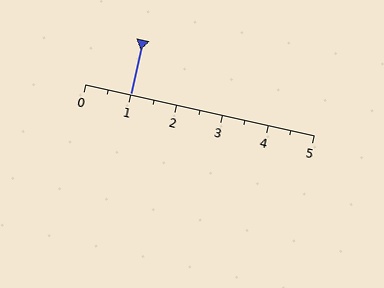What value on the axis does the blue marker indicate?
The marker indicates approximately 1.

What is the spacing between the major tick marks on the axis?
The major ticks are spaced 1 apart.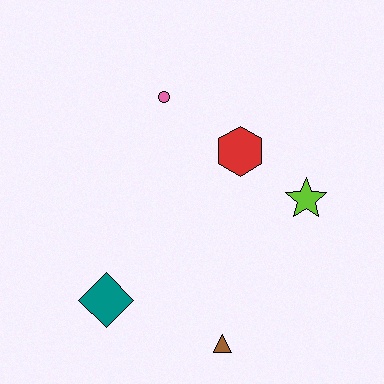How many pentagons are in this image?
There are no pentagons.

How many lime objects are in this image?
There is 1 lime object.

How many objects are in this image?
There are 5 objects.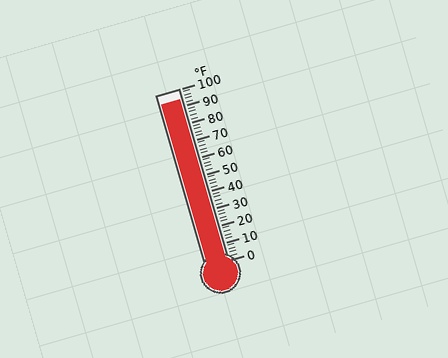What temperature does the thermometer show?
The thermometer shows approximately 94°F.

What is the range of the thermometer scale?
The thermometer scale ranges from 0°F to 100°F.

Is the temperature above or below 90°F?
The temperature is above 90°F.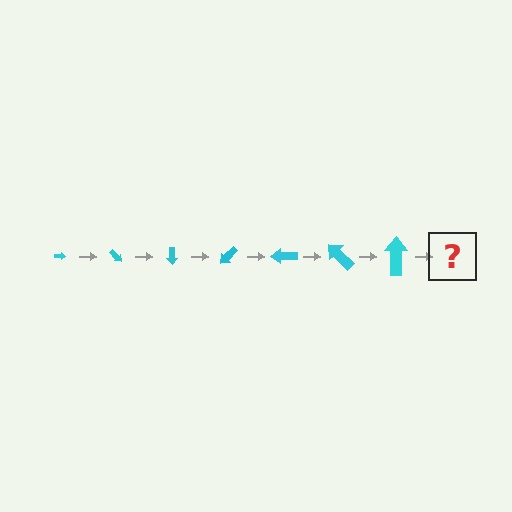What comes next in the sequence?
The next element should be an arrow, larger than the previous one and rotated 315 degrees from the start.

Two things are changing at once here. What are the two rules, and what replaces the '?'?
The two rules are that the arrow grows larger each step and it rotates 45 degrees each step. The '?' should be an arrow, larger than the previous one and rotated 315 degrees from the start.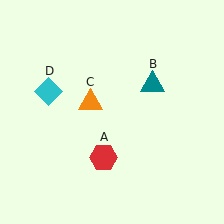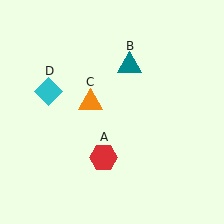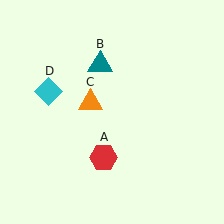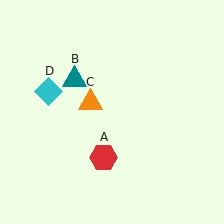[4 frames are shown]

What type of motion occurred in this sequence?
The teal triangle (object B) rotated counterclockwise around the center of the scene.